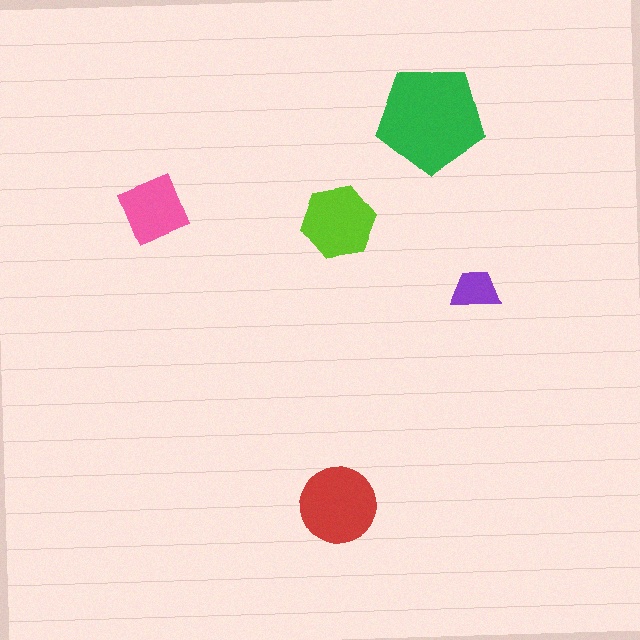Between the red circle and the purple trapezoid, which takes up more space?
The red circle.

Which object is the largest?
The green pentagon.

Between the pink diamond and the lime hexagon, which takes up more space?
The lime hexagon.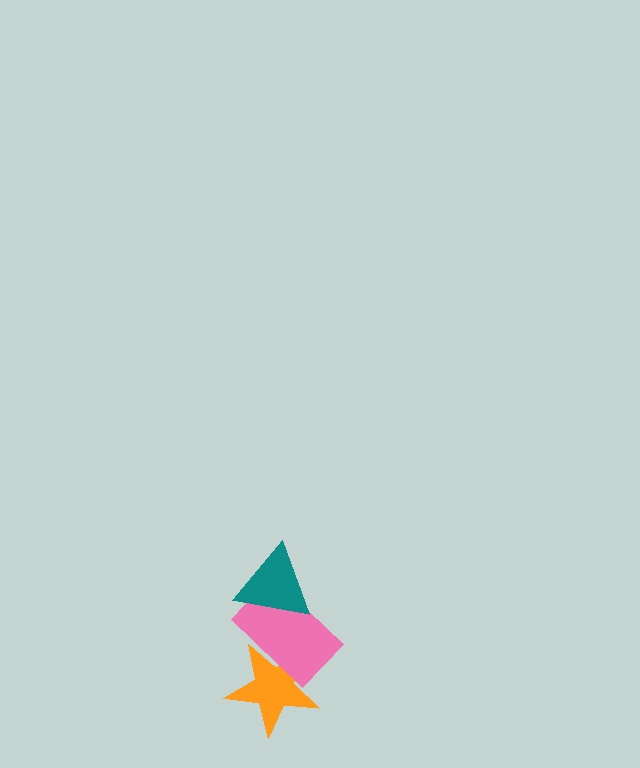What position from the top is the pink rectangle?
The pink rectangle is 2nd from the top.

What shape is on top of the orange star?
The pink rectangle is on top of the orange star.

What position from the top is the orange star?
The orange star is 3rd from the top.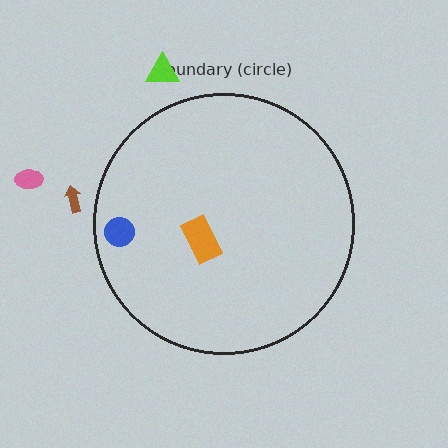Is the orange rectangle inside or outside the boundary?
Inside.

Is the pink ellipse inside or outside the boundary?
Outside.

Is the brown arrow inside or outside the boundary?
Outside.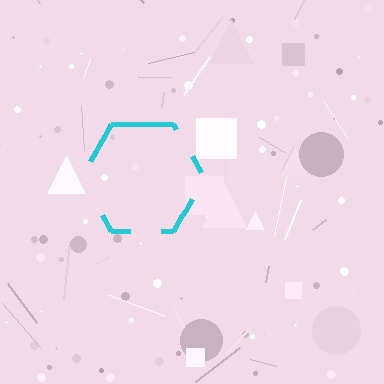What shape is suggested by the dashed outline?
The dashed outline suggests a hexagon.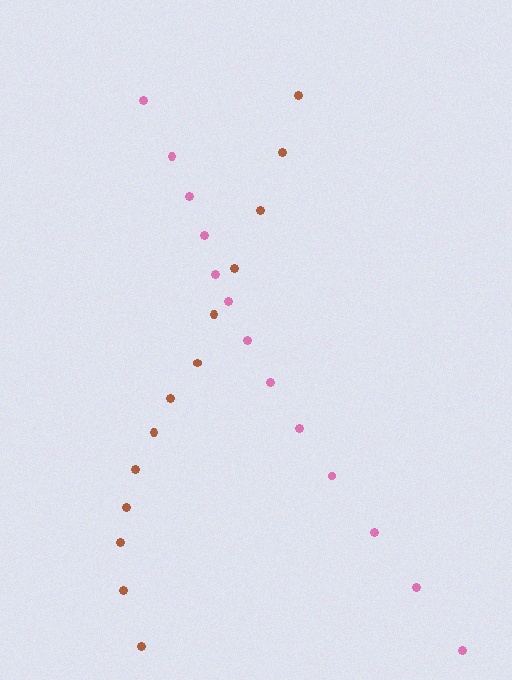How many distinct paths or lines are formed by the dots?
There are 2 distinct paths.